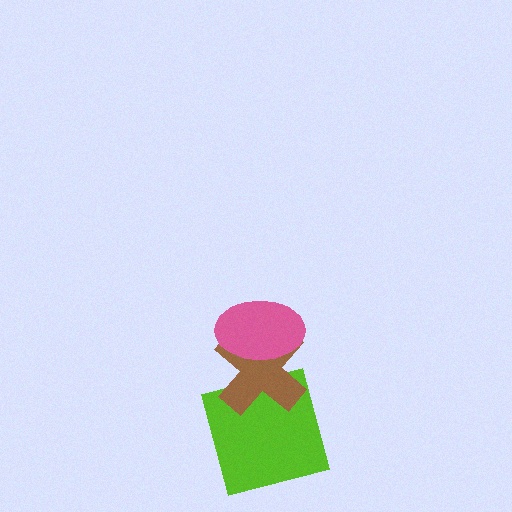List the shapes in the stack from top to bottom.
From top to bottom: the pink ellipse, the brown cross, the lime square.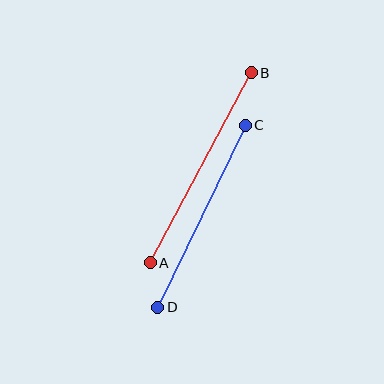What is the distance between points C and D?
The distance is approximately 202 pixels.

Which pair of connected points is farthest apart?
Points A and B are farthest apart.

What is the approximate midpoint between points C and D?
The midpoint is at approximately (202, 216) pixels.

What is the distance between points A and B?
The distance is approximately 215 pixels.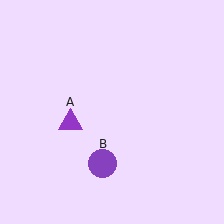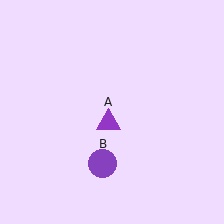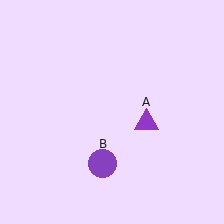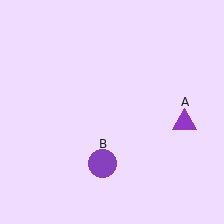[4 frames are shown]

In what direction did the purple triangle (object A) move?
The purple triangle (object A) moved right.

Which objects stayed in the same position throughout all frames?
Purple circle (object B) remained stationary.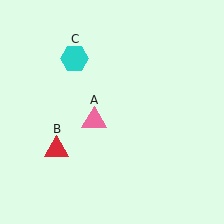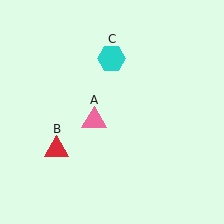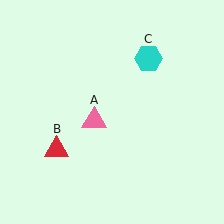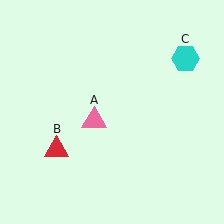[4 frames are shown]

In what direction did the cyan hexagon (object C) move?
The cyan hexagon (object C) moved right.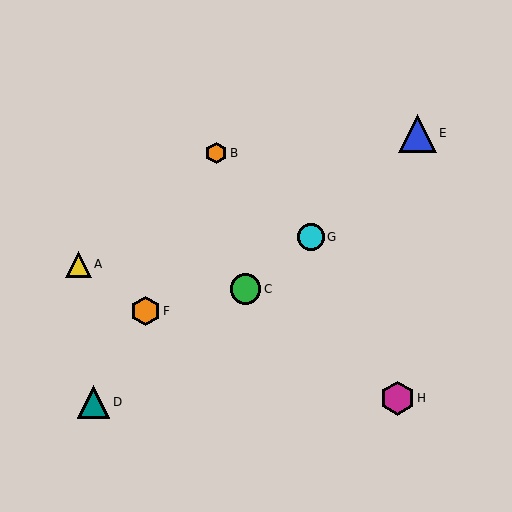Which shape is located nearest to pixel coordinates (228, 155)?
The orange hexagon (labeled B) at (216, 153) is nearest to that location.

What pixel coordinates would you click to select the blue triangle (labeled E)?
Click at (417, 133) to select the blue triangle E.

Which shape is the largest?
The blue triangle (labeled E) is the largest.